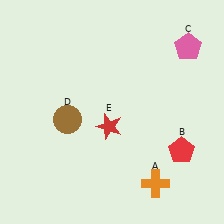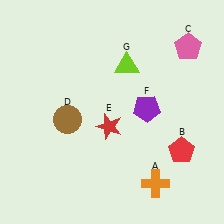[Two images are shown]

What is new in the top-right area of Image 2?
A lime triangle (G) was added in the top-right area of Image 2.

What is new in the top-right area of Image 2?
A purple pentagon (F) was added in the top-right area of Image 2.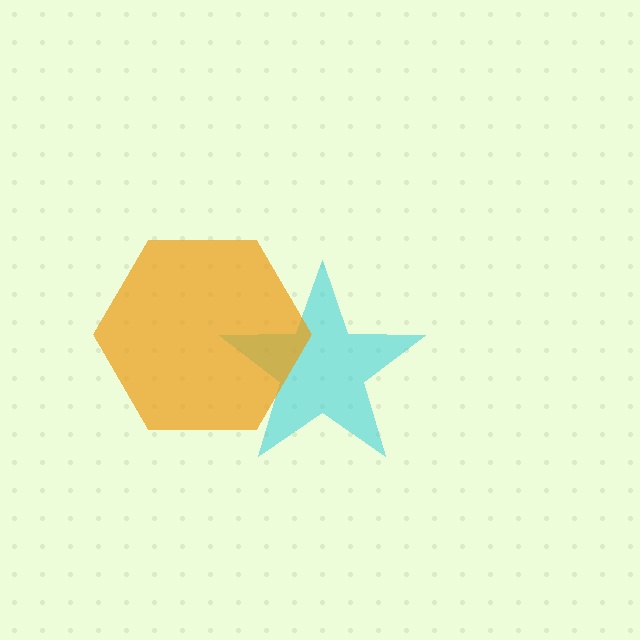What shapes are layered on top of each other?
The layered shapes are: a cyan star, an orange hexagon.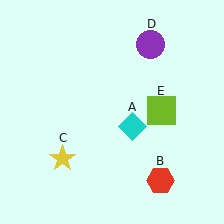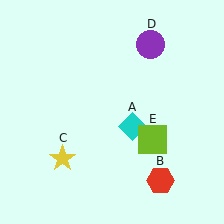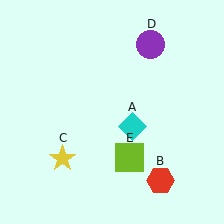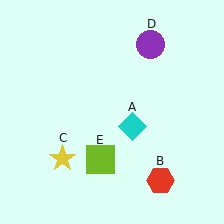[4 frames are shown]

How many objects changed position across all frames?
1 object changed position: lime square (object E).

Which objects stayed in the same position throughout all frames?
Cyan diamond (object A) and red hexagon (object B) and yellow star (object C) and purple circle (object D) remained stationary.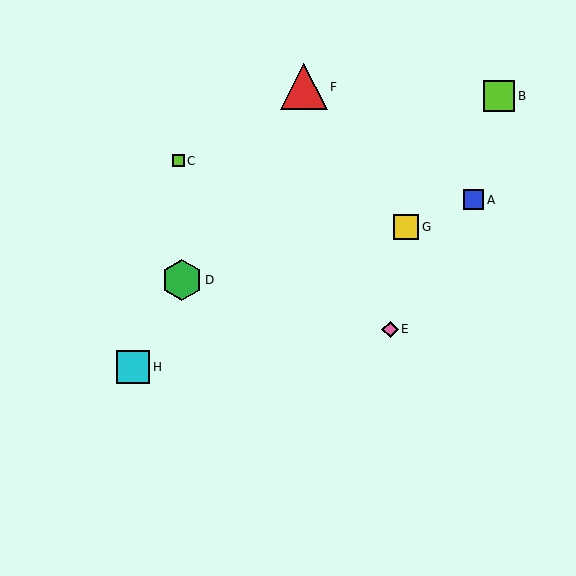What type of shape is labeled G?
Shape G is a yellow square.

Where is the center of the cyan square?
The center of the cyan square is at (133, 367).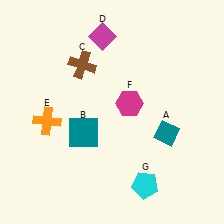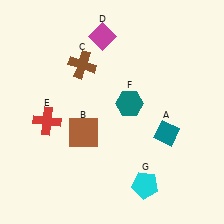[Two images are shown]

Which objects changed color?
B changed from teal to brown. E changed from orange to red. F changed from magenta to teal.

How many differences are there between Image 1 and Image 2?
There are 3 differences between the two images.